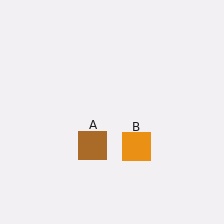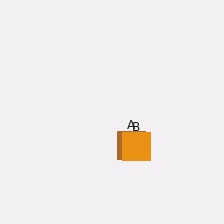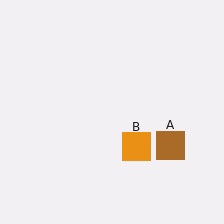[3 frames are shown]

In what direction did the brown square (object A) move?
The brown square (object A) moved right.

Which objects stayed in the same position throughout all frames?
Orange square (object B) remained stationary.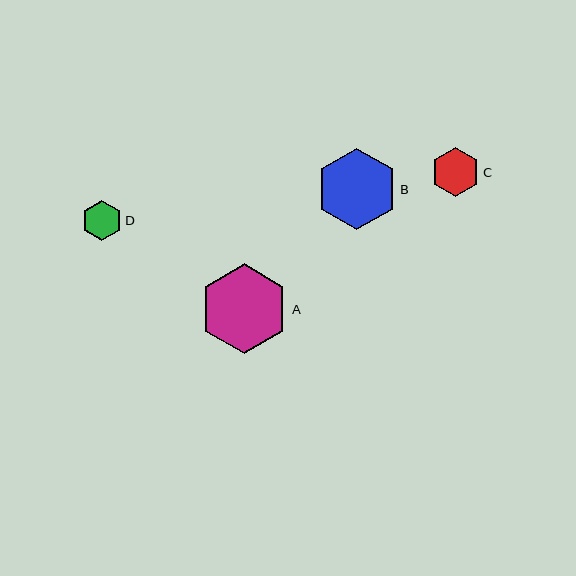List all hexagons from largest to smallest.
From largest to smallest: A, B, C, D.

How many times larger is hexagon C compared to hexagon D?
Hexagon C is approximately 1.2 times the size of hexagon D.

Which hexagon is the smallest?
Hexagon D is the smallest with a size of approximately 40 pixels.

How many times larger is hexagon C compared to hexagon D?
Hexagon C is approximately 1.2 times the size of hexagon D.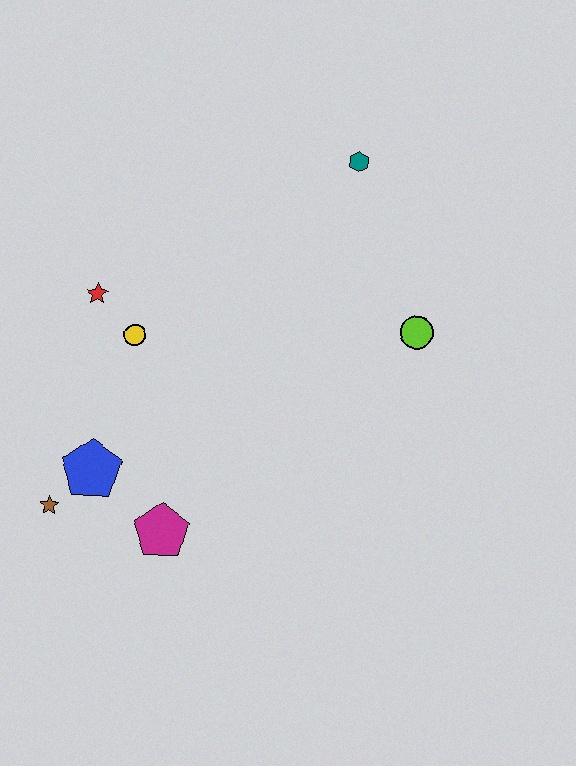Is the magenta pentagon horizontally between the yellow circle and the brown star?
No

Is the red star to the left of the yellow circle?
Yes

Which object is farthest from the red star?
The lime circle is farthest from the red star.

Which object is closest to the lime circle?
The teal hexagon is closest to the lime circle.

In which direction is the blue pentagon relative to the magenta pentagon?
The blue pentagon is to the left of the magenta pentagon.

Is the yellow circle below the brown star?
No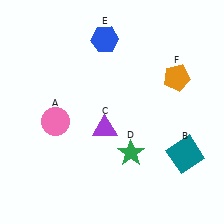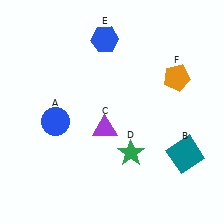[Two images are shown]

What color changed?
The circle (A) changed from pink in Image 1 to blue in Image 2.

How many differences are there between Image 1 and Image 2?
There is 1 difference between the two images.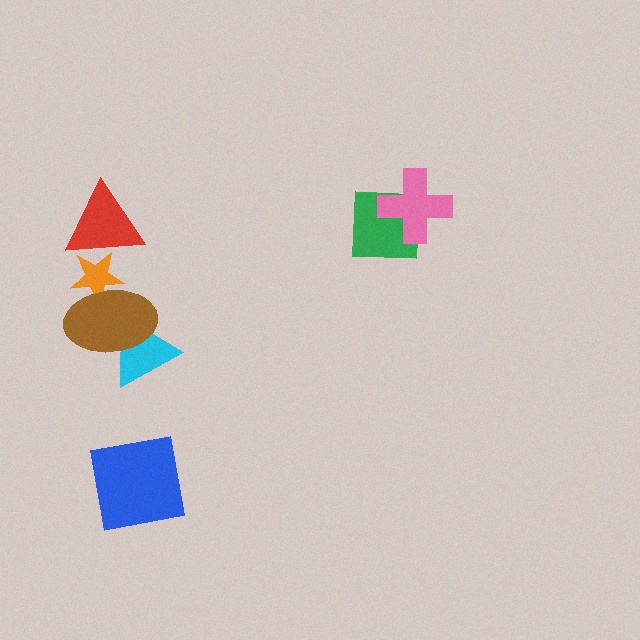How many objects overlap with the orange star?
2 objects overlap with the orange star.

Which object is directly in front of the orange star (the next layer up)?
The brown ellipse is directly in front of the orange star.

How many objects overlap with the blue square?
0 objects overlap with the blue square.